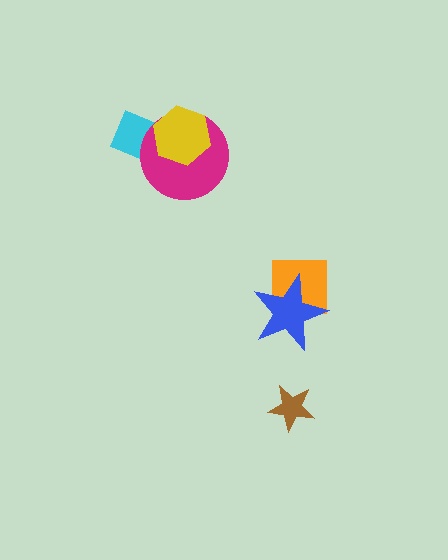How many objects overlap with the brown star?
0 objects overlap with the brown star.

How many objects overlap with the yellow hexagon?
2 objects overlap with the yellow hexagon.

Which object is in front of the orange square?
The blue star is in front of the orange square.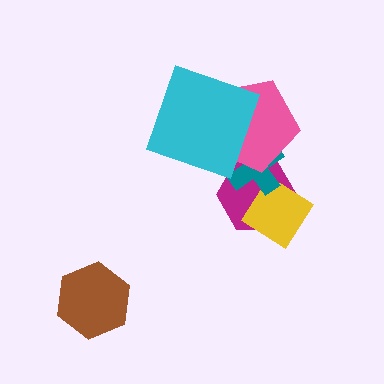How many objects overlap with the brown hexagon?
0 objects overlap with the brown hexagon.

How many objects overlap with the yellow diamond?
1 object overlaps with the yellow diamond.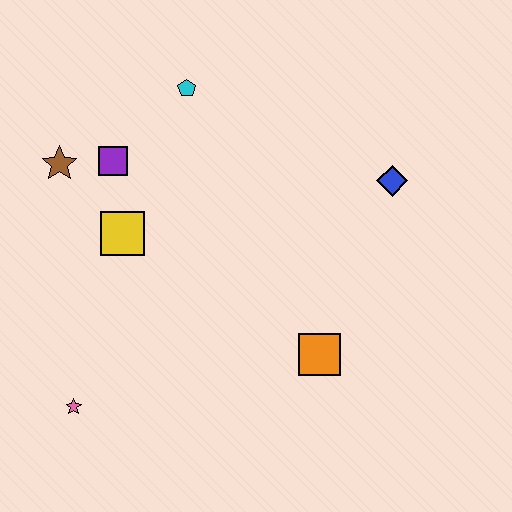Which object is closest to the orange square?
The blue diamond is closest to the orange square.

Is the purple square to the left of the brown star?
No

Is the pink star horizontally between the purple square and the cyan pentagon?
No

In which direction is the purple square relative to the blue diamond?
The purple square is to the left of the blue diamond.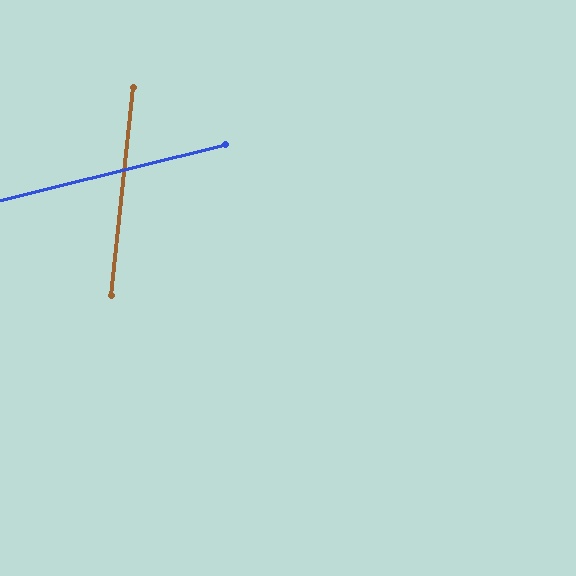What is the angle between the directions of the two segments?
Approximately 70 degrees.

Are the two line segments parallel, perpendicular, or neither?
Neither parallel nor perpendicular — they differ by about 70°.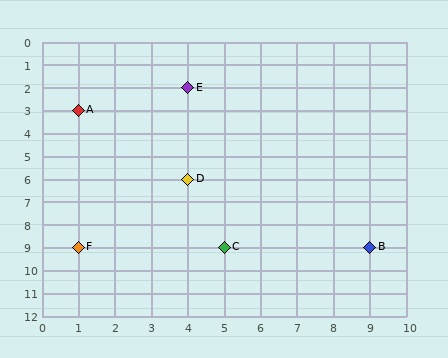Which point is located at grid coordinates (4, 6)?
Point D is at (4, 6).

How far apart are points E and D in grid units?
Points E and D are 4 rows apart.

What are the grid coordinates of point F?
Point F is at grid coordinates (1, 9).